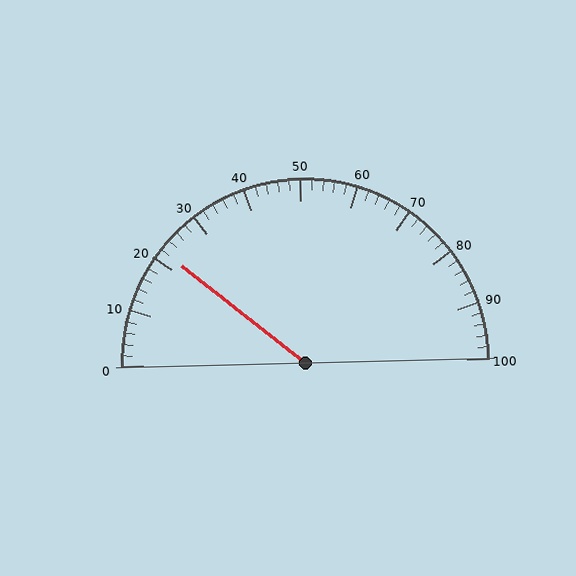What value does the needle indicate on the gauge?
The needle indicates approximately 22.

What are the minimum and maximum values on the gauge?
The gauge ranges from 0 to 100.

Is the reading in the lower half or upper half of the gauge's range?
The reading is in the lower half of the range (0 to 100).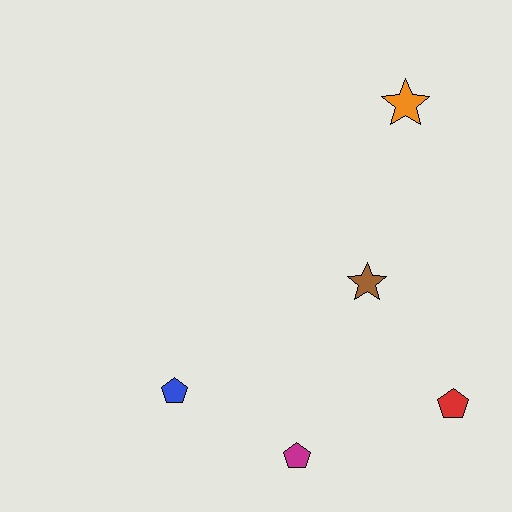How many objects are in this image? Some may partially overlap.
There are 5 objects.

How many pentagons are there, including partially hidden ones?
There are 3 pentagons.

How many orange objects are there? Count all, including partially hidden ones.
There is 1 orange object.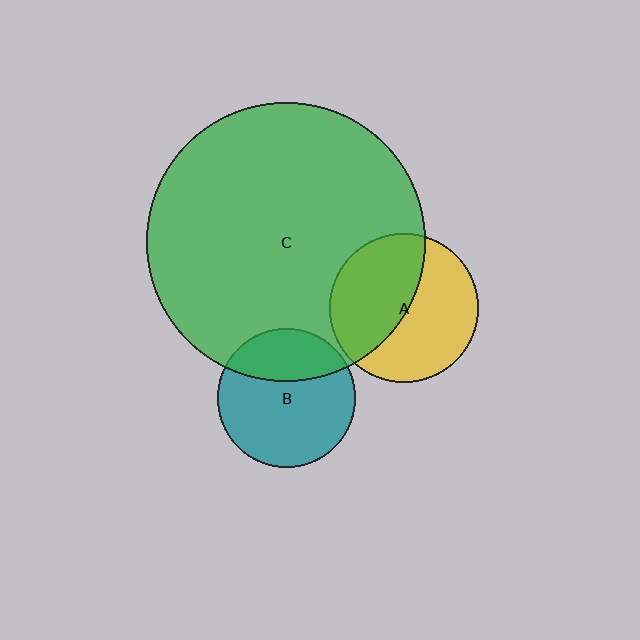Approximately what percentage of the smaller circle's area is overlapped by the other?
Approximately 50%.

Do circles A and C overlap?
Yes.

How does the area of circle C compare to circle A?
Approximately 3.5 times.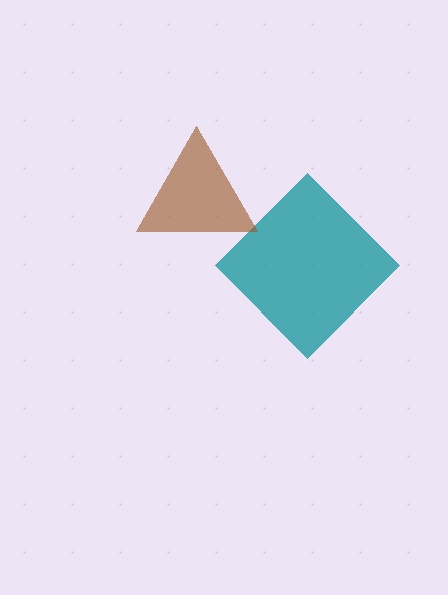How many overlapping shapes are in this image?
There are 2 overlapping shapes in the image.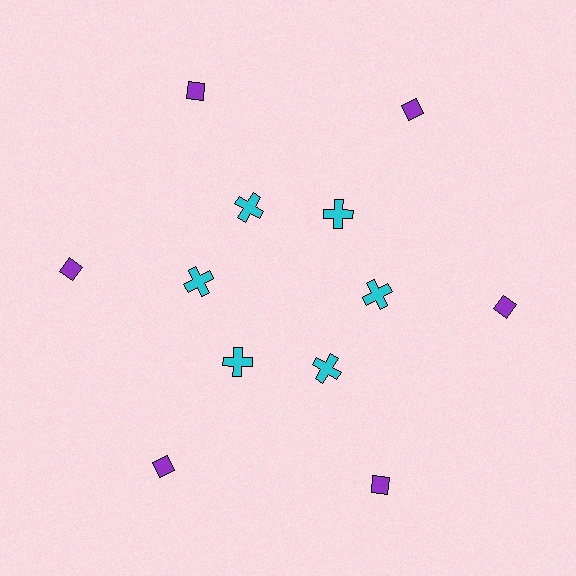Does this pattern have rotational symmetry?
Yes, this pattern has 6-fold rotational symmetry. It looks the same after rotating 60 degrees around the center.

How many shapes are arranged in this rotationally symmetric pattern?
There are 12 shapes, arranged in 6 groups of 2.